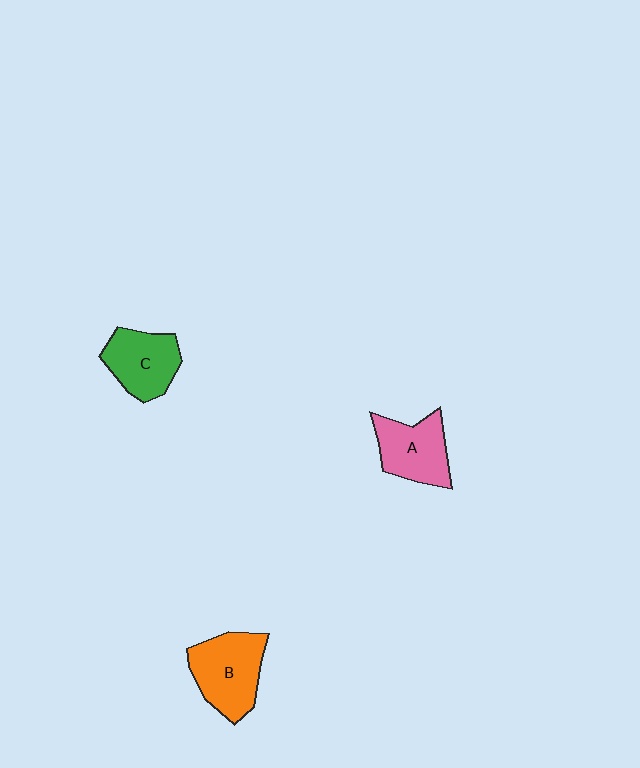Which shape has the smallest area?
Shape C (green).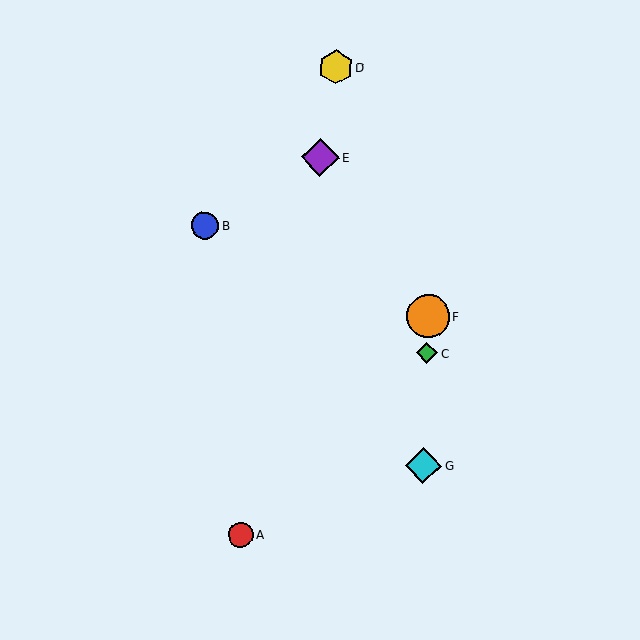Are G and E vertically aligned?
No, G is at x≈424 and E is at x≈320.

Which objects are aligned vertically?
Objects C, F, G are aligned vertically.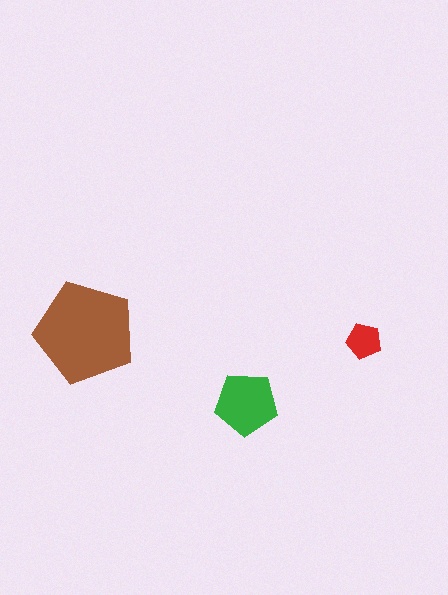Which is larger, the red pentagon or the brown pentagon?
The brown one.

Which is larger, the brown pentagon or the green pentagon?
The brown one.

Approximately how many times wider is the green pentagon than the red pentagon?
About 2 times wider.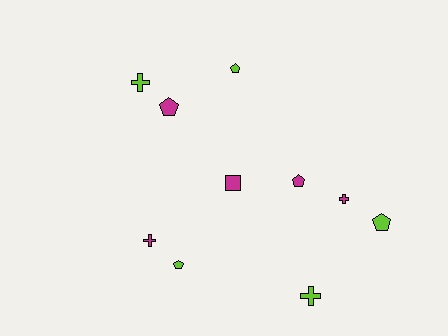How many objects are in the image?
There are 10 objects.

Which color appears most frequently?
Magenta, with 5 objects.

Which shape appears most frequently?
Pentagon, with 5 objects.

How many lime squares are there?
There are no lime squares.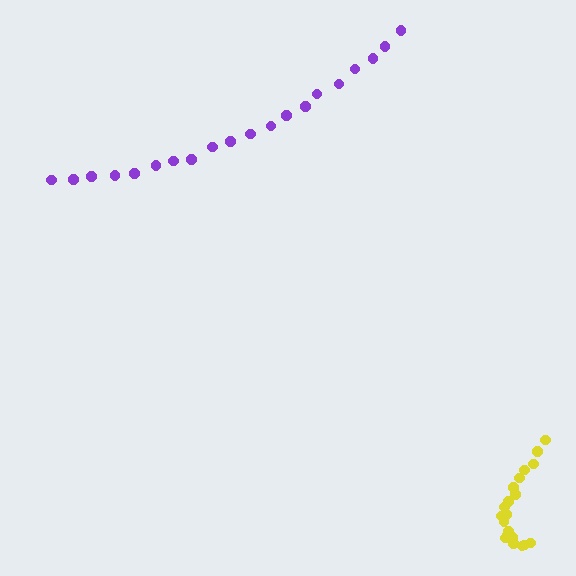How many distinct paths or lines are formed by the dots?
There are 2 distinct paths.